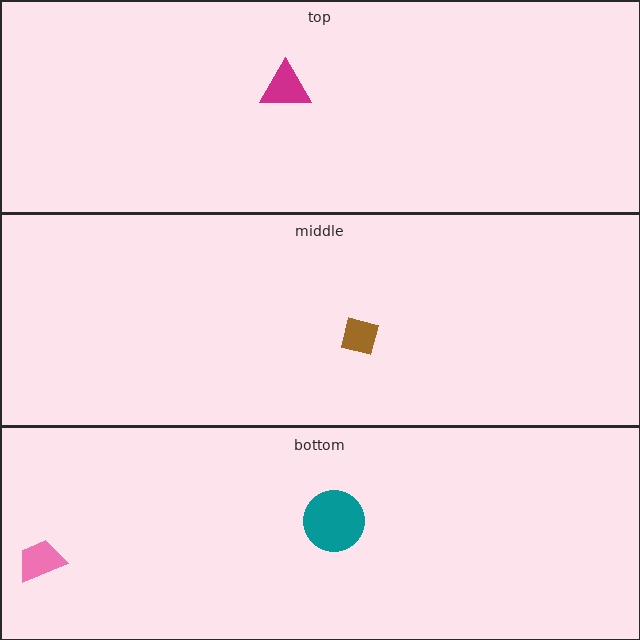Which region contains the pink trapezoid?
The bottom region.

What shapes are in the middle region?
The brown square.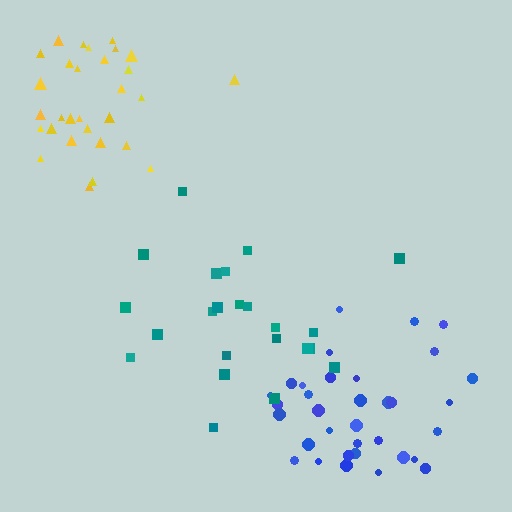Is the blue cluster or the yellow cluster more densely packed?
Blue.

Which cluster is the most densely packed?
Blue.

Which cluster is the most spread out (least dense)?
Teal.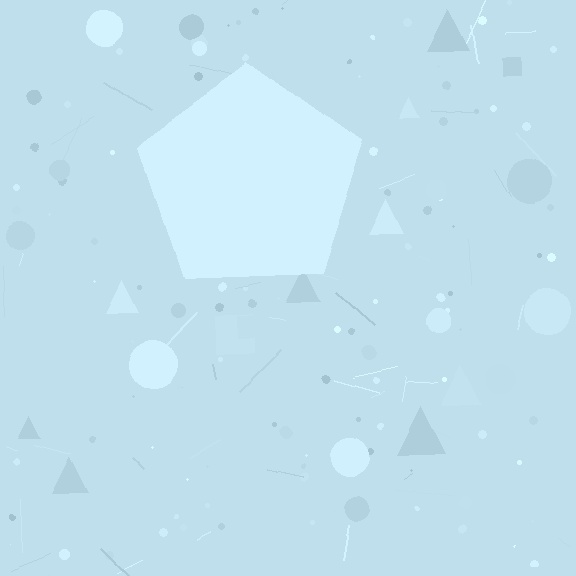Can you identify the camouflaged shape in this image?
The camouflaged shape is a pentagon.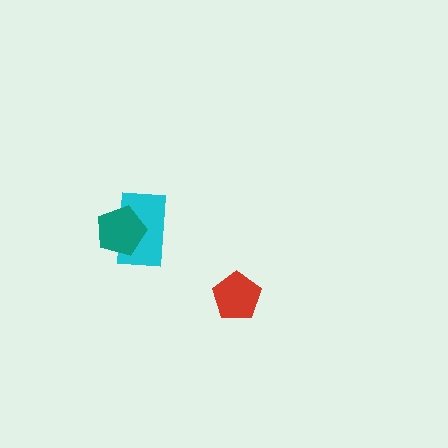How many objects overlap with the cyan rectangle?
1 object overlaps with the cyan rectangle.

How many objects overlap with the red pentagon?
0 objects overlap with the red pentagon.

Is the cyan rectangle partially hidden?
Yes, it is partially covered by another shape.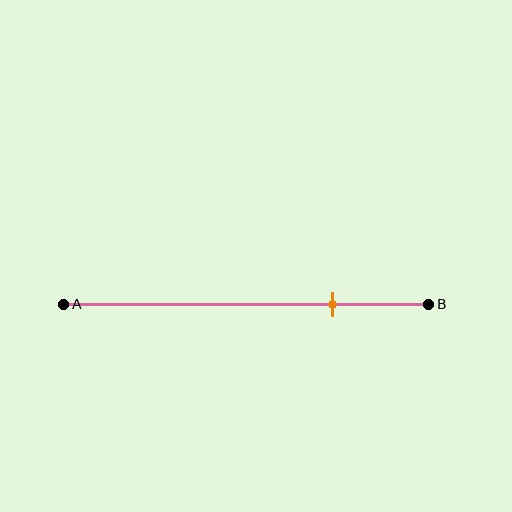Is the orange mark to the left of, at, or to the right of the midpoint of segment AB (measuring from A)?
The orange mark is to the right of the midpoint of segment AB.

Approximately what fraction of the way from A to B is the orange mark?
The orange mark is approximately 75% of the way from A to B.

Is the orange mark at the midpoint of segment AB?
No, the mark is at about 75% from A, not at the 50% midpoint.